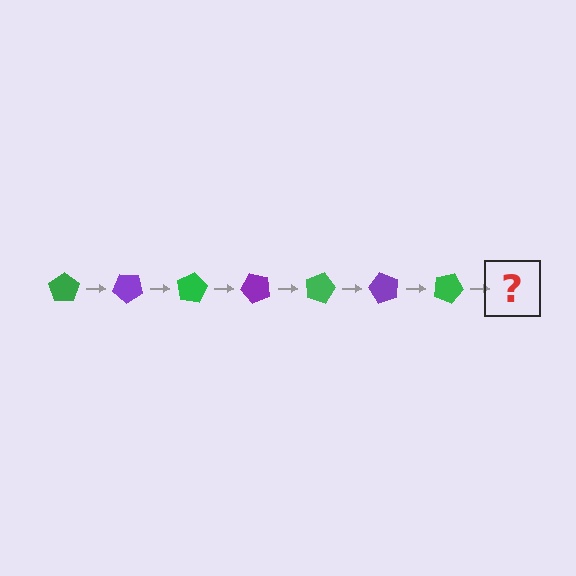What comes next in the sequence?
The next element should be a purple pentagon, rotated 280 degrees from the start.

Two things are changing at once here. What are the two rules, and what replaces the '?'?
The two rules are that it rotates 40 degrees each step and the color cycles through green and purple. The '?' should be a purple pentagon, rotated 280 degrees from the start.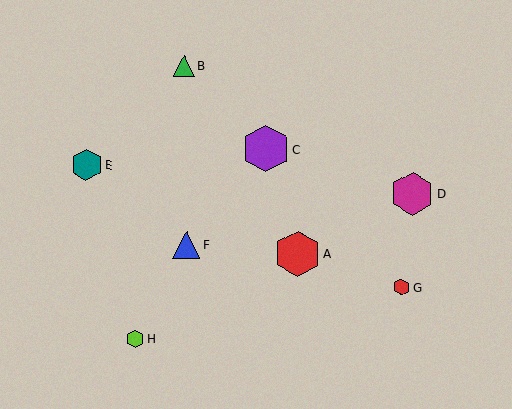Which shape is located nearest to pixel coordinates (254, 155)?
The purple hexagon (labeled C) at (266, 149) is nearest to that location.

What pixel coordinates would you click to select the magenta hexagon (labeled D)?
Click at (412, 193) to select the magenta hexagon D.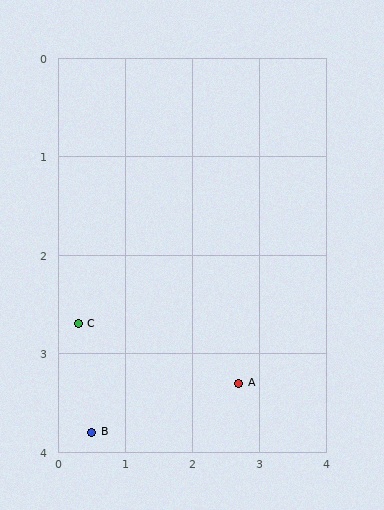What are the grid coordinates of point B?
Point B is at approximately (0.5, 3.8).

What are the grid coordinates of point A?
Point A is at approximately (2.7, 3.3).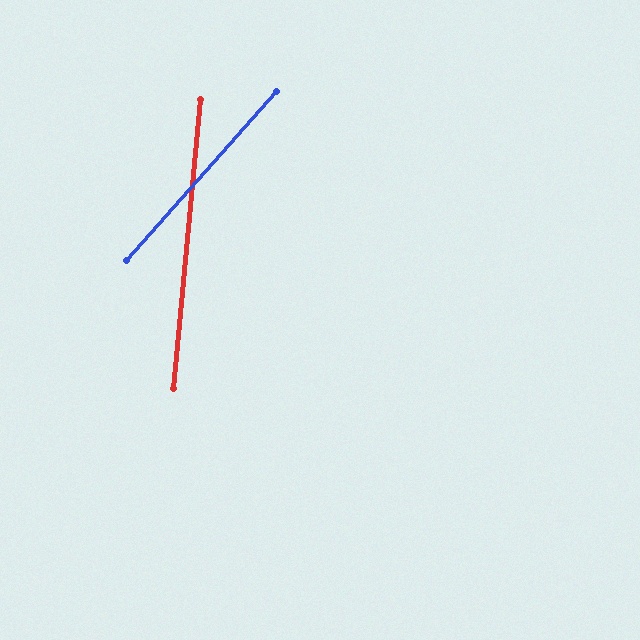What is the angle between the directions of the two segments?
Approximately 36 degrees.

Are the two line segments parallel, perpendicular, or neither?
Neither parallel nor perpendicular — they differ by about 36°.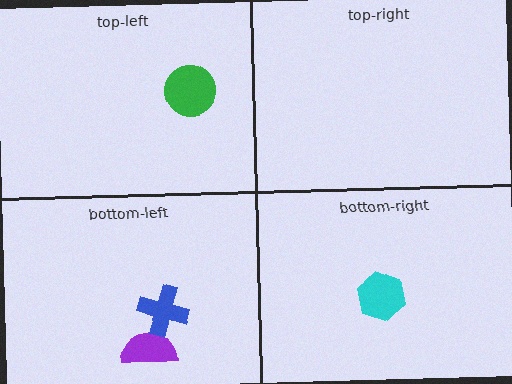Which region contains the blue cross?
The bottom-left region.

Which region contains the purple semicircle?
The bottom-left region.